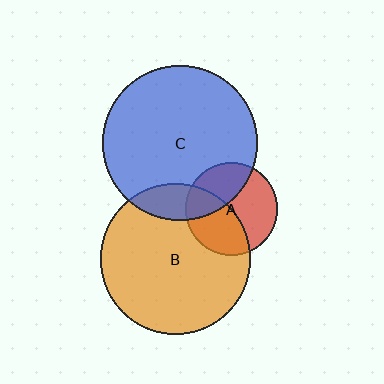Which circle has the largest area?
Circle C (blue).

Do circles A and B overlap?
Yes.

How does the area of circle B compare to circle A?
Approximately 2.6 times.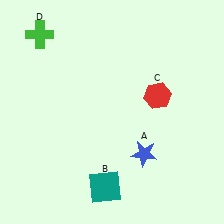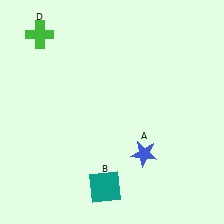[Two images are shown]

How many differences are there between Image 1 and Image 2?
There is 1 difference between the two images.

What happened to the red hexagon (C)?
The red hexagon (C) was removed in Image 2. It was in the top-right area of Image 1.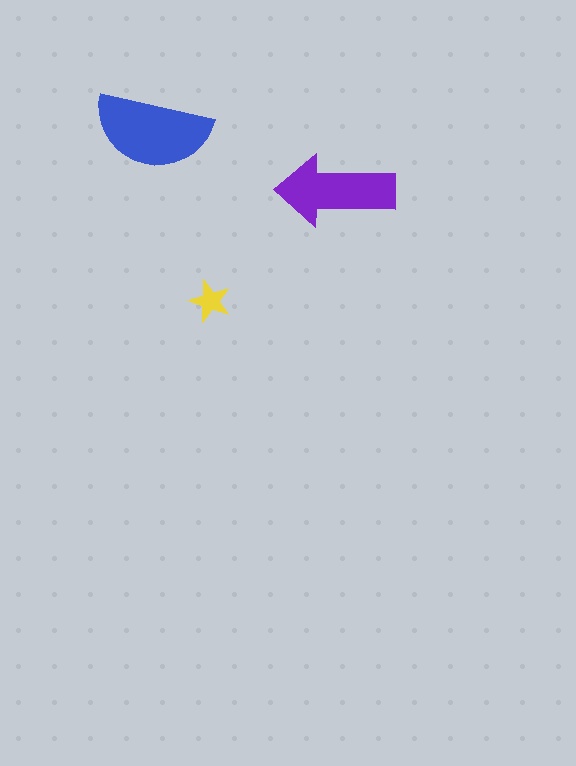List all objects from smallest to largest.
The yellow star, the purple arrow, the blue semicircle.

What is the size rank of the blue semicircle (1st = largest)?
1st.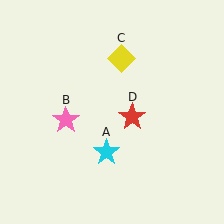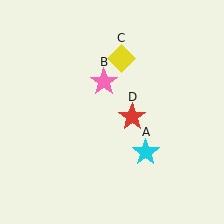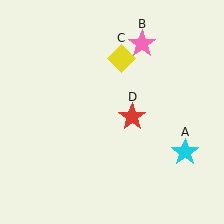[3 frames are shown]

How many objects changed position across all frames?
2 objects changed position: cyan star (object A), pink star (object B).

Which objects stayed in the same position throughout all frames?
Yellow diamond (object C) and red star (object D) remained stationary.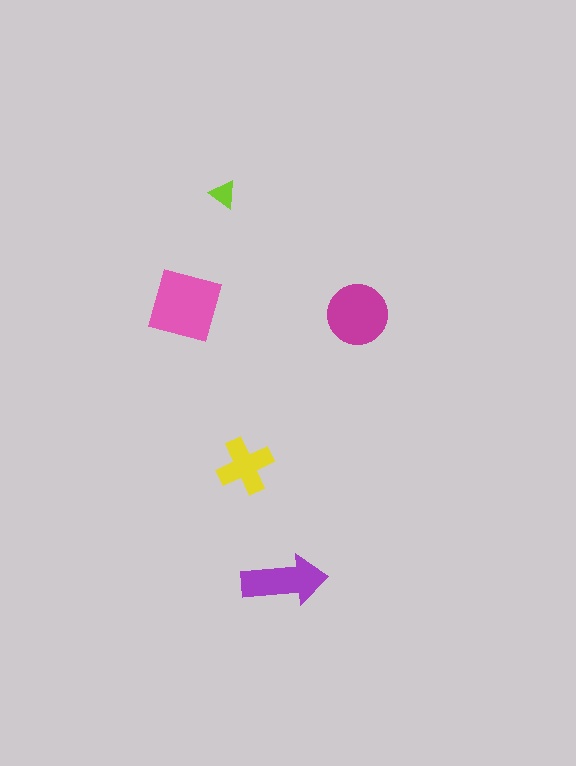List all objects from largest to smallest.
The pink square, the magenta circle, the purple arrow, the yellow cross, the lime triangle.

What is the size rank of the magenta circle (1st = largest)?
2nd.